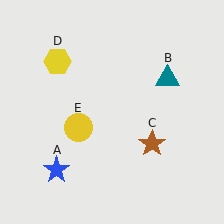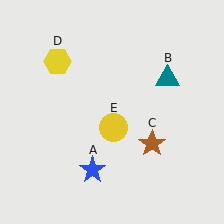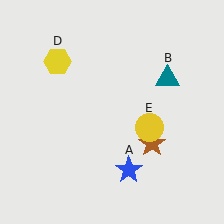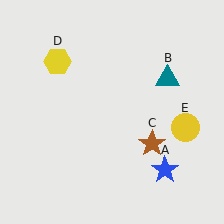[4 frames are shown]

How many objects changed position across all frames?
2 objects changed position: blue star (object A), yellow circle (object E).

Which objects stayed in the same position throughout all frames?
Teal triangle (object B) and brown star (object C) and yellow hexagon (object D) remained stationary.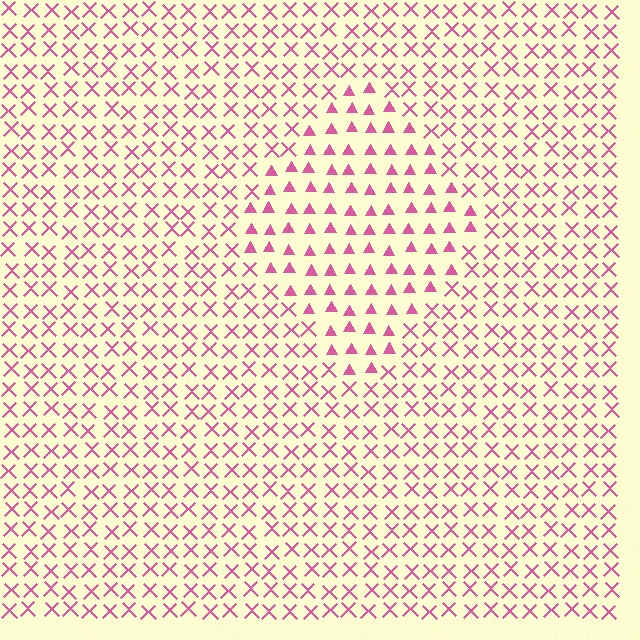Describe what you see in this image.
The image is filled with small pink elements arranged in a uniform grid. A diamond-shaped region contains triangles, while the surrounding area contains X marks. The boundary is defined purely by the change in element shape.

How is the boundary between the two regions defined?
The boundary is defined by a change in element shape: triangles inside vs. X marks outside. All elements share the same color and spacing.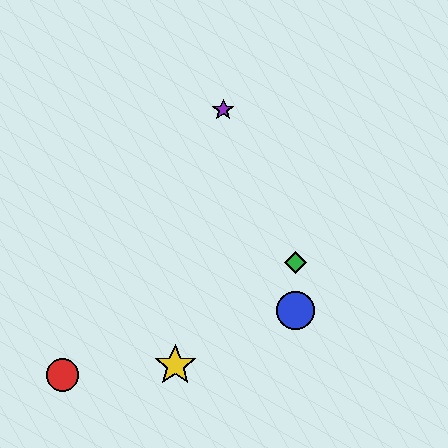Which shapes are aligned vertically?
The blue circle, the green diamond are aligned vertically.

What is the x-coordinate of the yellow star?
The yellow star is at x≈175.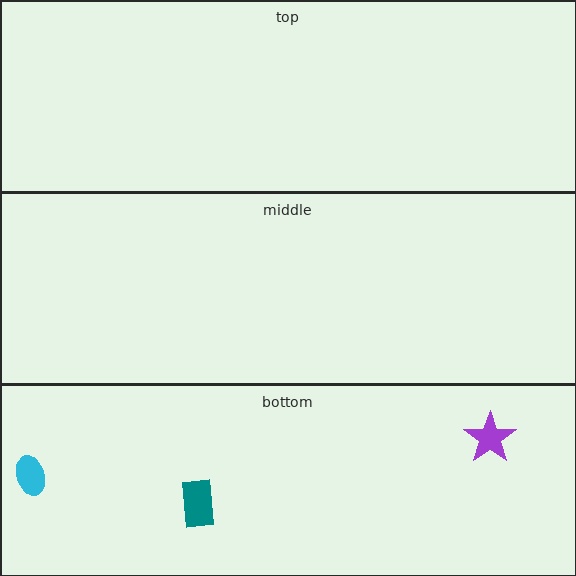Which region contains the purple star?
The bottom region.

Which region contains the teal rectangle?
The bottom region.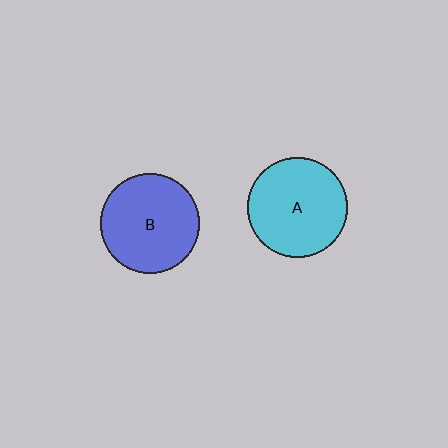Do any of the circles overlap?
No, none of the circles overlap.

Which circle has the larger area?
Circle B (blue).